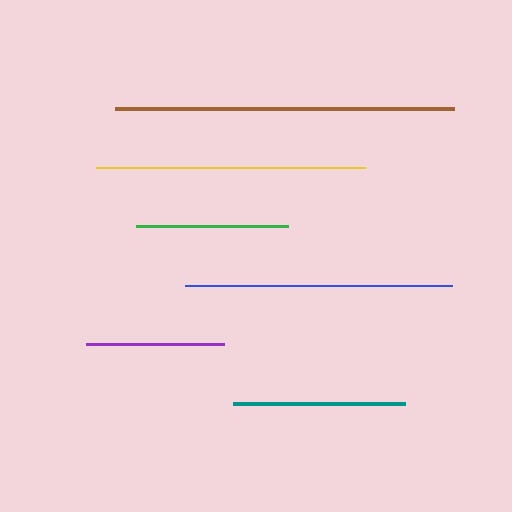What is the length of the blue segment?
The blue segment is approximately 267 pixels long.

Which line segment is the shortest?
The purple line is the shortest at approximately 138 pixels.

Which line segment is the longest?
The brown line is the longest at approximately 340 pixels.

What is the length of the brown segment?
The brown segment is approximately 340 pixels long.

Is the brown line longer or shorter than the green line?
The brown line is longer than the green line.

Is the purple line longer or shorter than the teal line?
The teal line is longer than the purple line.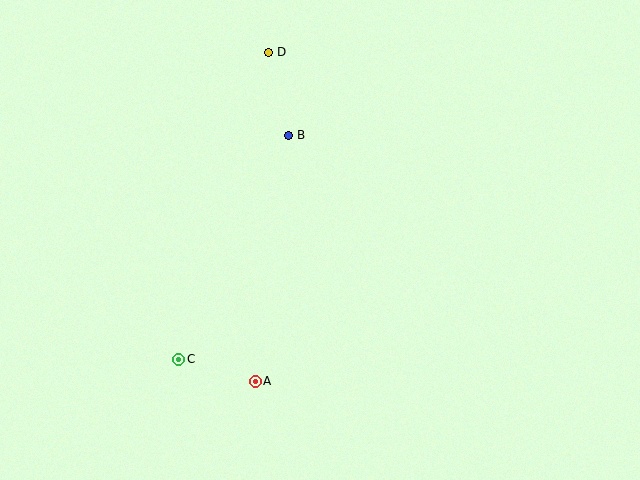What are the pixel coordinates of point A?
Point A is at (255, 381).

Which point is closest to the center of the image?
Point B at (289, 135) is closest to the center.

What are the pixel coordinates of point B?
Point B is at (289, 135).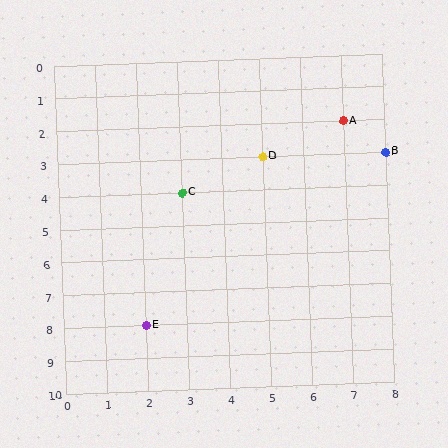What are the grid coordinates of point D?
Point D is at grid coordinates (5, 3).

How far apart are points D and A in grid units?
Points D and A are 2 columns and 1 row apart (about 2.2 grid units diagonally).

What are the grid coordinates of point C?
Point C is at grid coordinates (3, 4).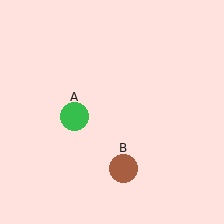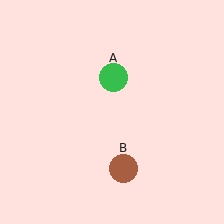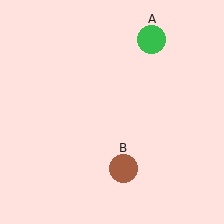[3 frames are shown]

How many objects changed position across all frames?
1 object changed position: green circle (object A).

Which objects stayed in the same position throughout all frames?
Brown circle (object B) remained stationary.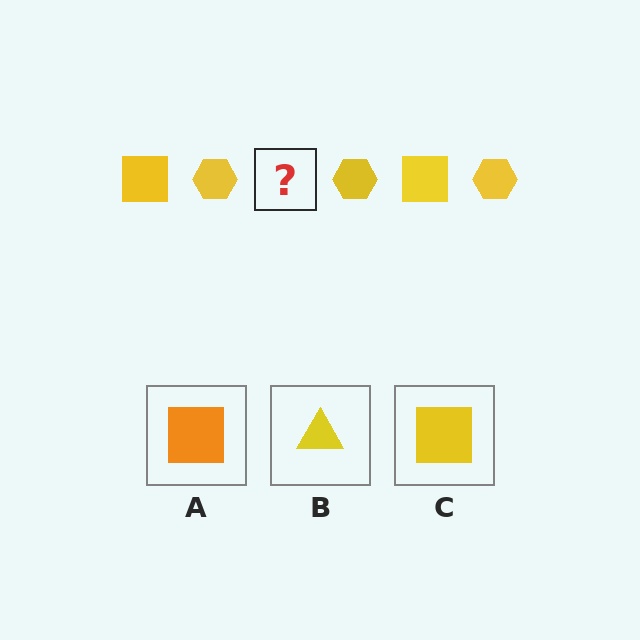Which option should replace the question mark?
Option C.